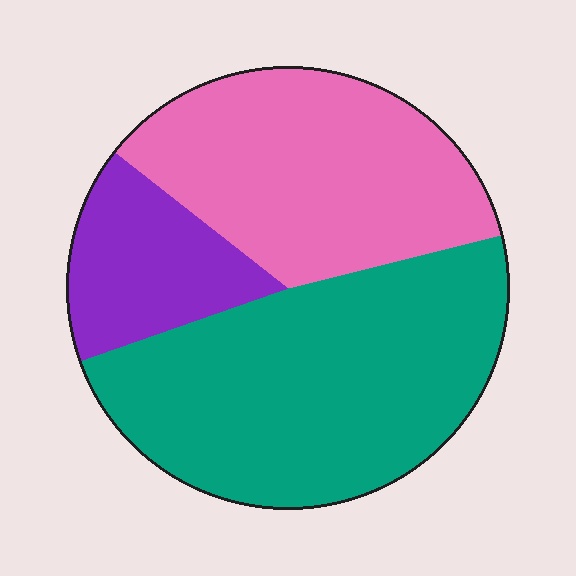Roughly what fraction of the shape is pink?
Pink covers around 35% of the shape.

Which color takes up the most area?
Teal, at roughly 50%.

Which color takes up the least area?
Purple, at roughly 15%.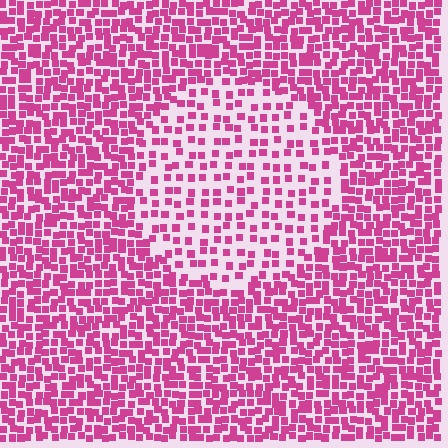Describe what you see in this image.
The image contains small magenta elements arranged at two different densities. A circle-shaped region is visible where the elements are less densely packed than the surrounding area.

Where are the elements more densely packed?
The elements are more densely packed outside the circle boundary.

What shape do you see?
I see a circle.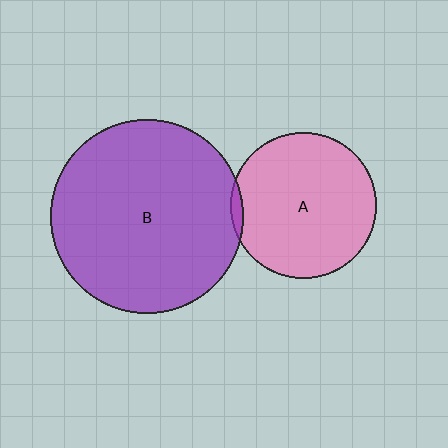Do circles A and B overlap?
Yes.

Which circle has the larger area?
Circle B (purple).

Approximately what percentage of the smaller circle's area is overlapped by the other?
Approximately 5%.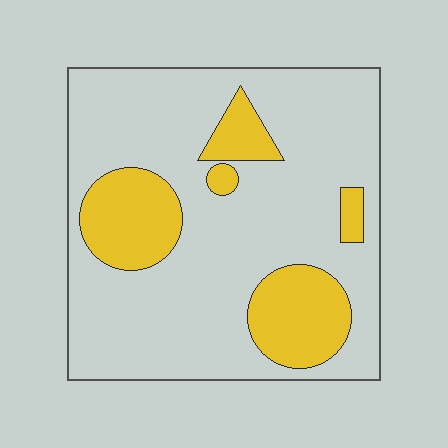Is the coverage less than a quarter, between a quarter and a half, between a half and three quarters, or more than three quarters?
Less than a quarter.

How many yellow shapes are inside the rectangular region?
5.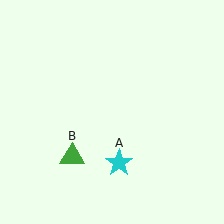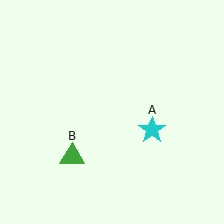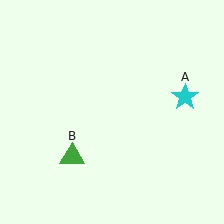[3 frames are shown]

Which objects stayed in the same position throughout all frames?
Green triangle (object B) remained stationary.